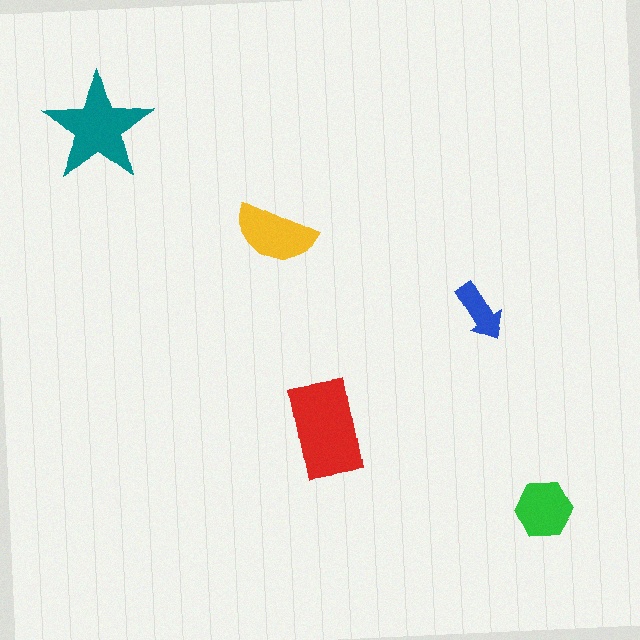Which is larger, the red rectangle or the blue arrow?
The red rectangle.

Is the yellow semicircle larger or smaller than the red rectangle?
Smaller.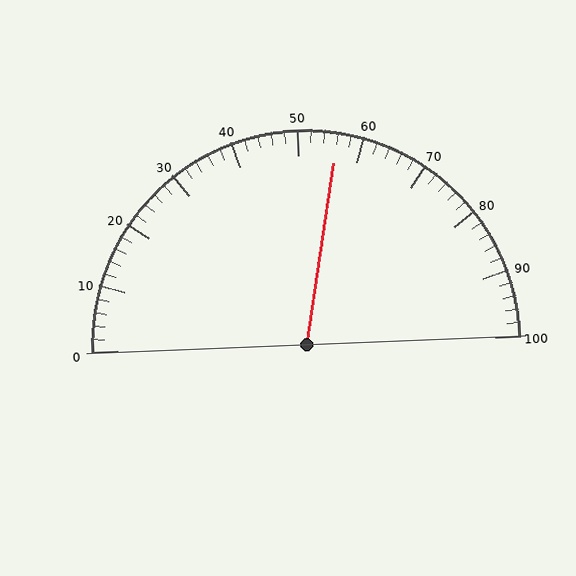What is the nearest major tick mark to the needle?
The nearest major tick mark is 60.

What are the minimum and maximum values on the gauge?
The gauge ranges from 0 to 100.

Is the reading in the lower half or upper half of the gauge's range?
The reading is in the upper half of the range (0 to 100).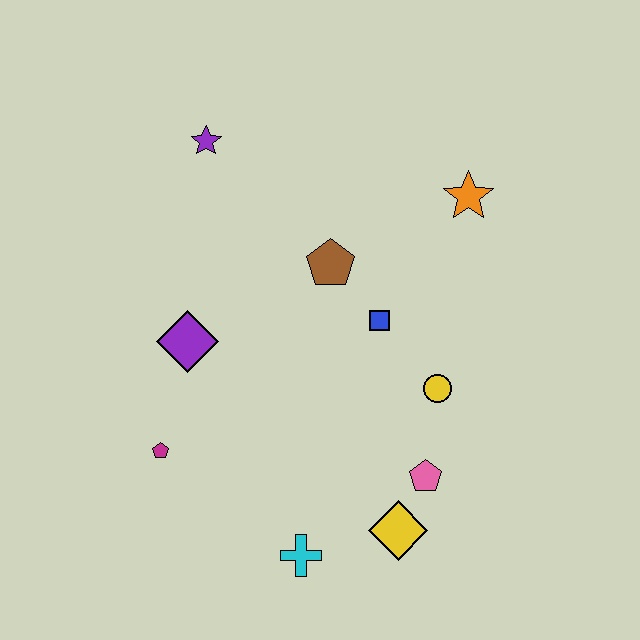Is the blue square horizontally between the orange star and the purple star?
Yes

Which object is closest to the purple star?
The brown pentagon is closest to the purple star.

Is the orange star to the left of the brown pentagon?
No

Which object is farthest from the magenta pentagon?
The orange star is farthest from the magenta pentagon.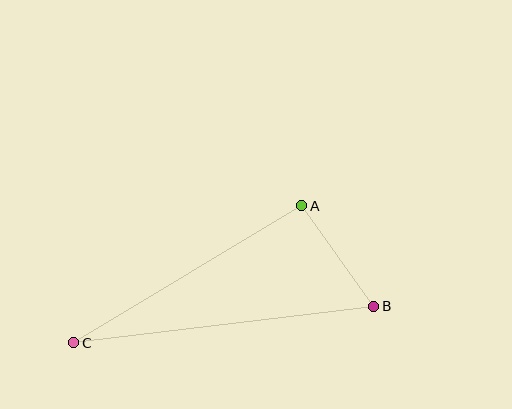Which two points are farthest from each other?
Points B and C are farthest from each other.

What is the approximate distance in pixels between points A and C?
The distance between A and C is approximately 266 pixels.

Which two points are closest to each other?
Points A and B are closest to each other.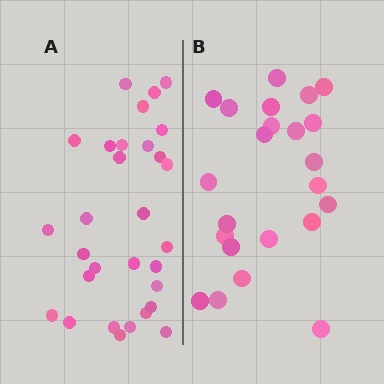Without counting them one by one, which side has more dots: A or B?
Region A (the left region) has more dots.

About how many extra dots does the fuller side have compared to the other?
Region A has roughly 8 or so more dots than region B.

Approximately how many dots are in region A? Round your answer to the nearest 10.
About 30 dots.